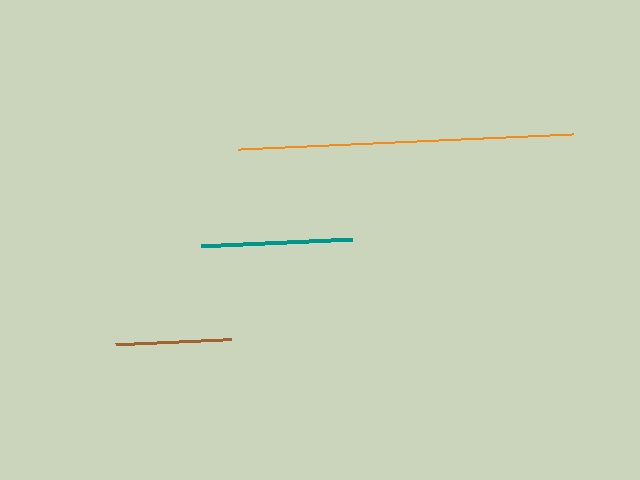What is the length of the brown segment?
The brown segment is approximately 117 pixels long.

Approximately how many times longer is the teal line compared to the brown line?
The teal line is approximately 1.3 times the length of the brown line.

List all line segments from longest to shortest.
From longest to shortest: orange, teal, brown.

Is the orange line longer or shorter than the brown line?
The orange line is longer than the brown line.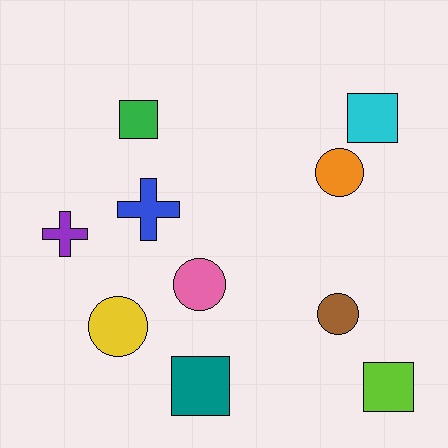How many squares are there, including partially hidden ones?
There are 4 squares.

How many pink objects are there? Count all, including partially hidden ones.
There is 1 pink object.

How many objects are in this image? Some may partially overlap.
There are 10 objects.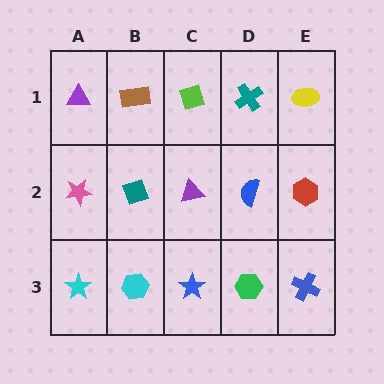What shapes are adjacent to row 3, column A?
A pink star (row 2, column A), a cyan hexagon (row 3, column B).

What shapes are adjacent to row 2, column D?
A teal cross (row 1, column D), a green hexagon (row 3, column D), a purple triangle (row 2, column C), a red hexagon (row 2, column E).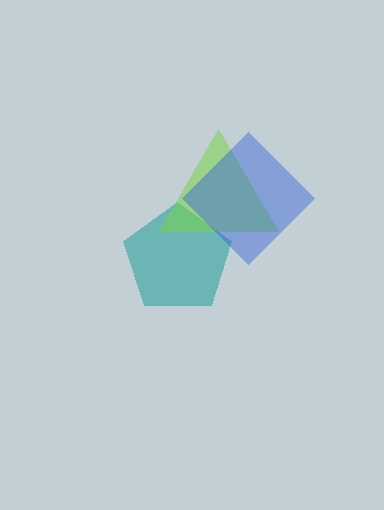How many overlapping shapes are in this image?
There are 3 overlapping shapes in the image.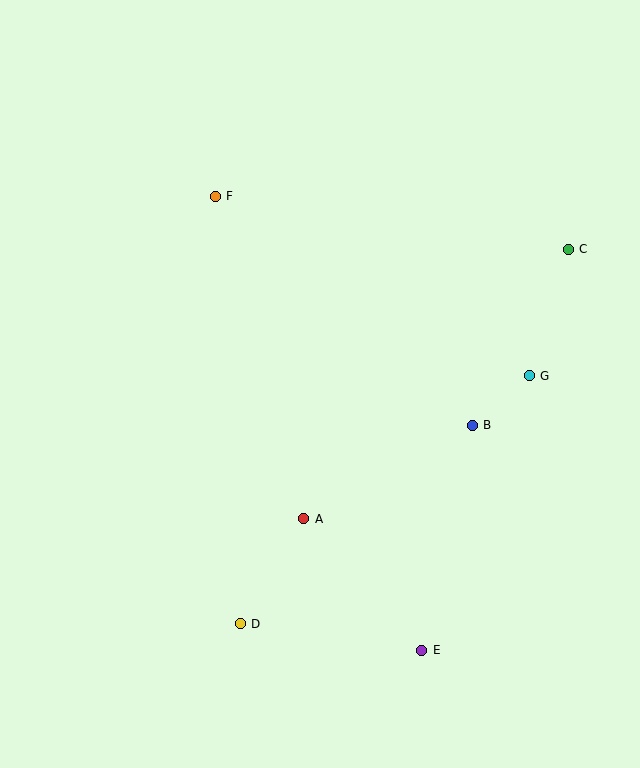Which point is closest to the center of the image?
Point A at (304, 519) is closest to the center.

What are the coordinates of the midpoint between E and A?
The midpoint between E and A is at (363, 584).